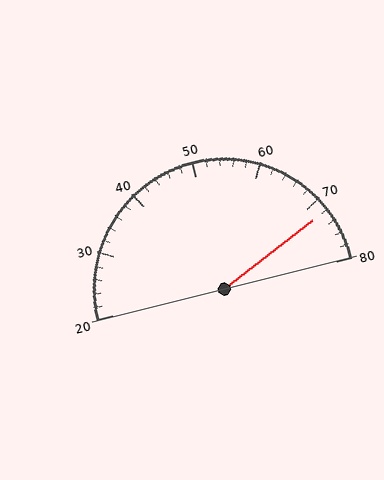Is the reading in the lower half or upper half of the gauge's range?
The reading is in the upper half of the range (20 to 80).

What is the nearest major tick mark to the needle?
The nearest major tick mark is 70.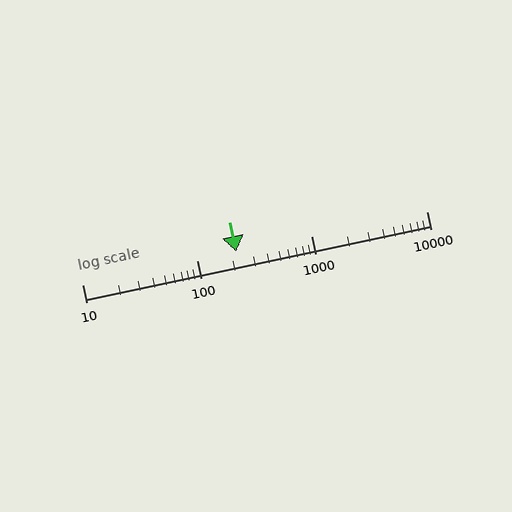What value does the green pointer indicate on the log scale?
The pointer indicates approximately 220.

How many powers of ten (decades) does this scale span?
The scale spans 3 decades, from 10 to 10000.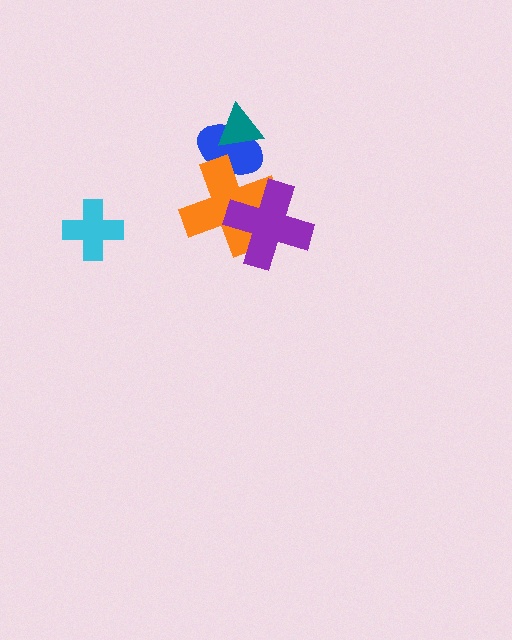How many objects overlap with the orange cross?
2 objects overlap with the orange cross.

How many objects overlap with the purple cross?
1 object overlaps with the purple cross.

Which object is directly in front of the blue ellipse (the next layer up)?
The teal triangle is directly in front of the blue ellipse.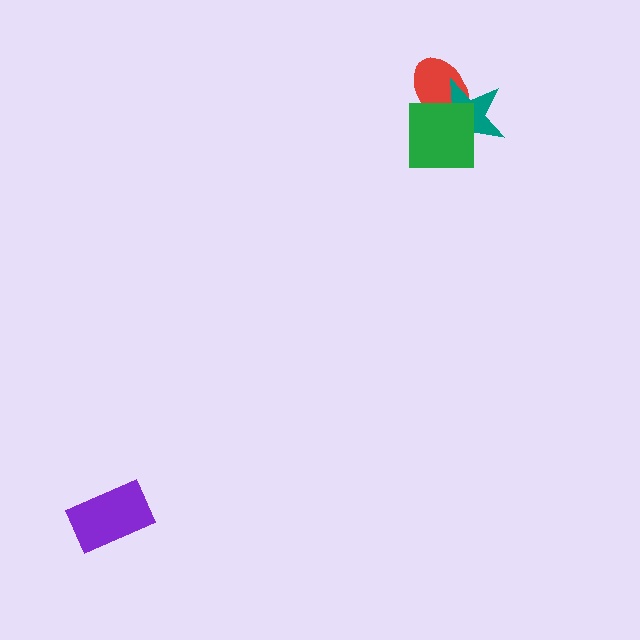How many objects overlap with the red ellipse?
2 objects overlap with the red ellipse.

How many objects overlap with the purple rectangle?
0 objects overlap with the purple rectangle.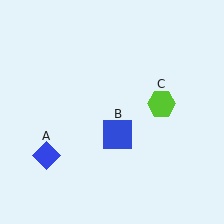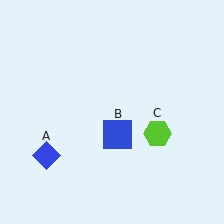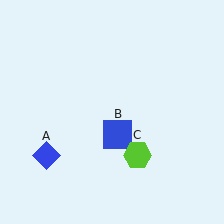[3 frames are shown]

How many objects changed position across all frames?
1 object changed position: lime hexagon (object C).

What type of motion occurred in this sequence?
The lime hexagon (object C) rotated clockwise around the center of the scene.